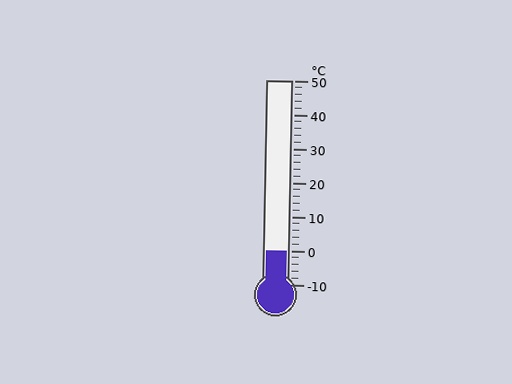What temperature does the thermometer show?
The thermometer shows approximately 0°C.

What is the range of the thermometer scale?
The thermometer scale ranges from -10°C to 50°C.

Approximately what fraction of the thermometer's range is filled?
The thermometer is filled to approximately 15% of its range.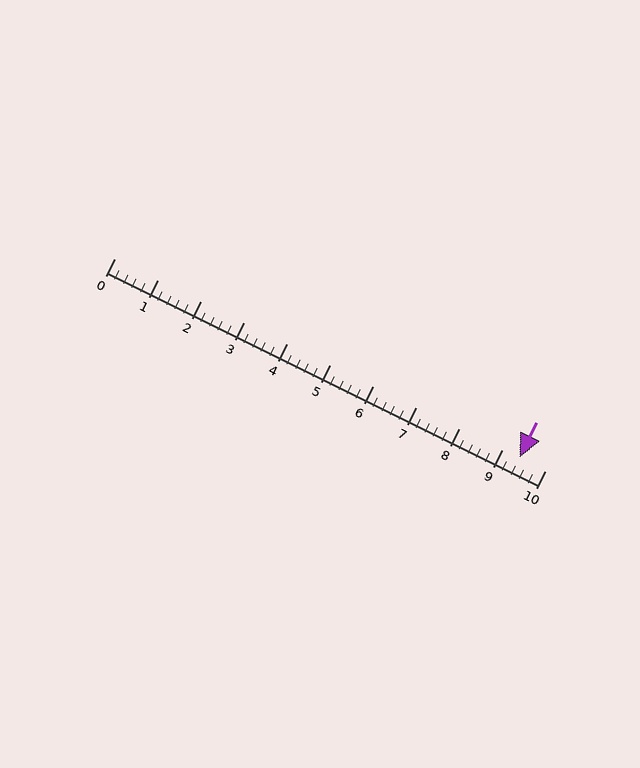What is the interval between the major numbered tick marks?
The major tick marks are spaced 1 units apart.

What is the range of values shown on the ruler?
The ruler shows values from 0 to 10.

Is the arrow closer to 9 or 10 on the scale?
The arrow is closer to 9.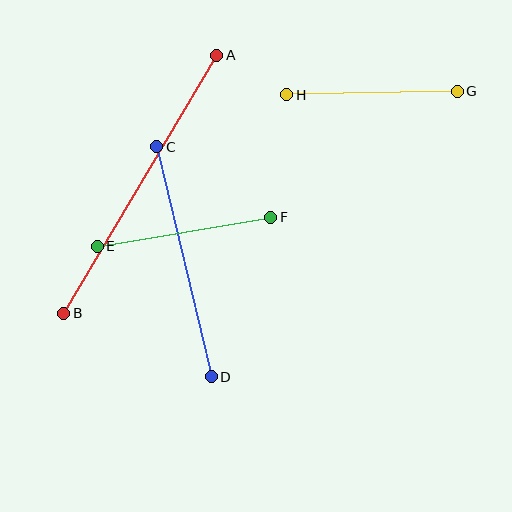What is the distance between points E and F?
The distance is approximately 176 pixels.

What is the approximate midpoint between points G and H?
The midpoint is at approximately (372, 93) pixels.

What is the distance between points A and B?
The distance is approximately 300 pixels.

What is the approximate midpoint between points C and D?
The midpoint is at approximately (184, 262) pixels.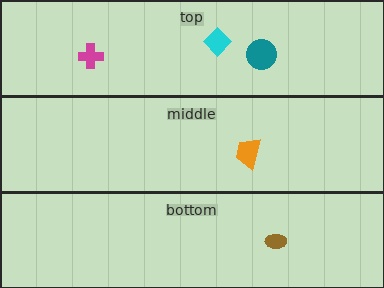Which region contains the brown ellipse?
The bottom region.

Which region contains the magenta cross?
The top region.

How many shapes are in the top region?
3.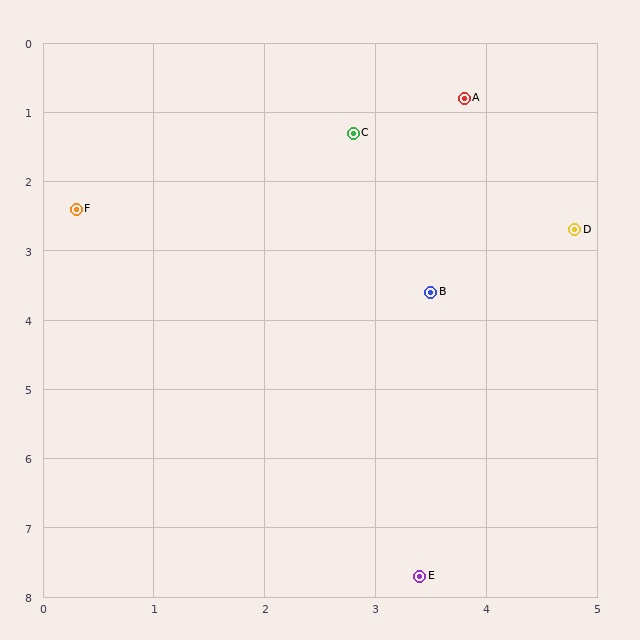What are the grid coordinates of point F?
Point F is at approximately (0.3, 2.4).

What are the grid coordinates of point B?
Point B is at approximately (3.5, 3.6).